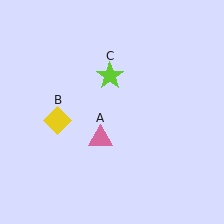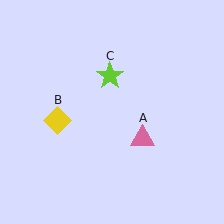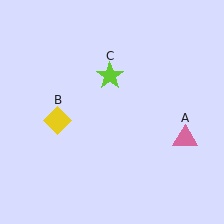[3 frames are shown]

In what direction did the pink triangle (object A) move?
The pink triangle (object A) moved right.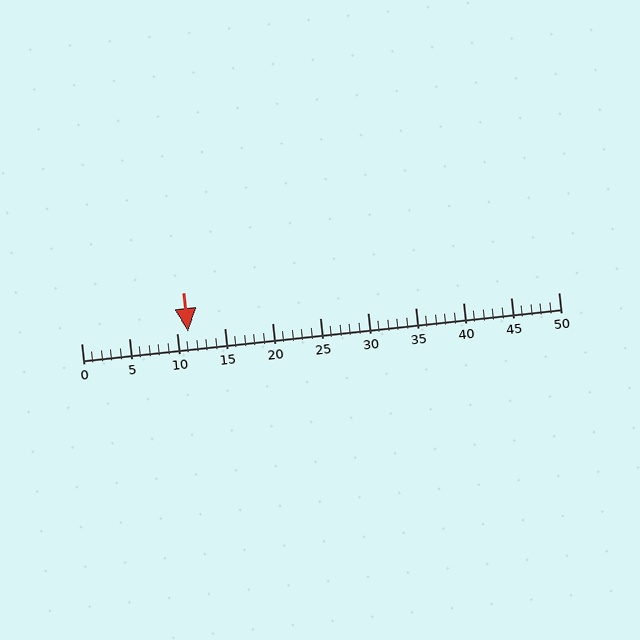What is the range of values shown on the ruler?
The ruler shows values from 0 to 50.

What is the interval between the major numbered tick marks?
The major tick marks are spaced 5 units apart.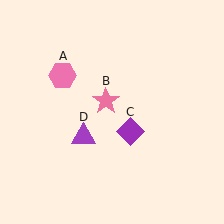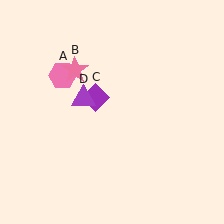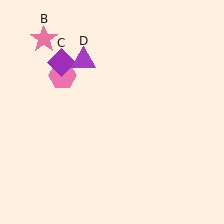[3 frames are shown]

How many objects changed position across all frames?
3 objects changed position: pink star (object B), purple diamond (object C), purple triangle (object D).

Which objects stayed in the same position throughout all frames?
Pink hexagon (object A) remained stationary.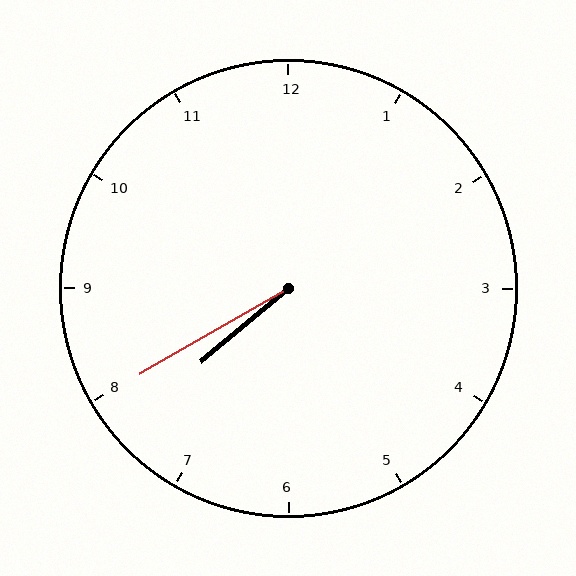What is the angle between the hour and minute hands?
Approximately 10 degrees.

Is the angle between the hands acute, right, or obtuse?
It is acute.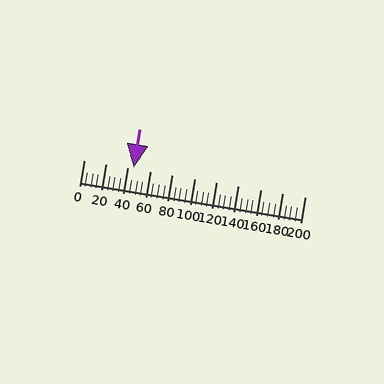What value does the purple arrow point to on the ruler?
The purple arrow points to approximately 45.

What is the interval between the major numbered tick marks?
The major tick marks are spaced 20 units apart.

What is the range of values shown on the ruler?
The ruler shows values from 0 to 200.